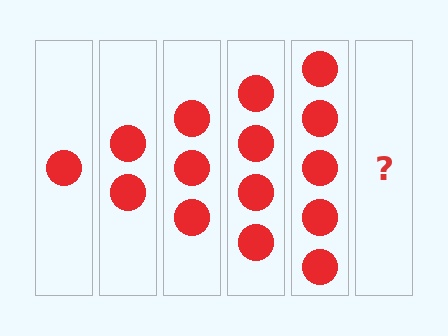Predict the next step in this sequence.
The next step is 6 circles.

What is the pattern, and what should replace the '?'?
The pattern is that each step adds one more circle. The '?' should be 6 circles.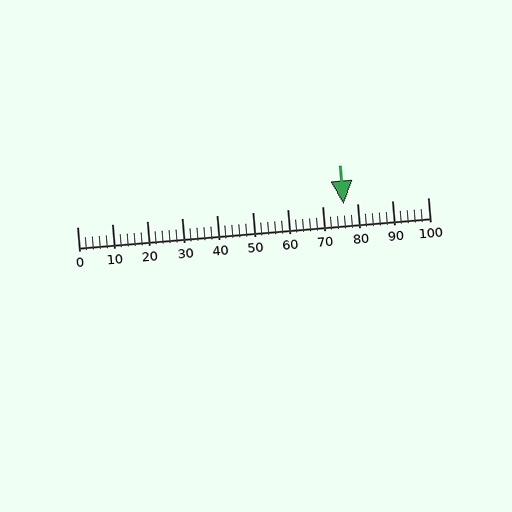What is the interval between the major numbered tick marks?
The major tick marks are spaced 10 units apart.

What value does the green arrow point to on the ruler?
The green arrow points to approximately 76.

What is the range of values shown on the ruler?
The ruler shows values from 0 to 100.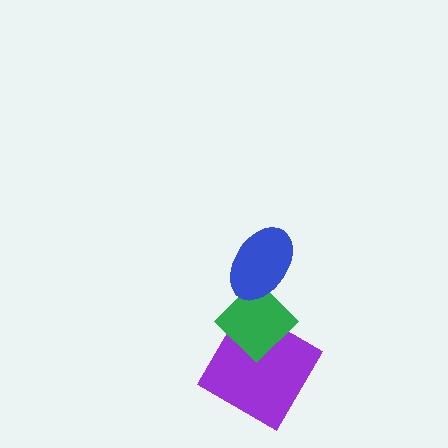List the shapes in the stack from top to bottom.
From top to bottom: the blue ellipse, the green diamond, the purple diamond.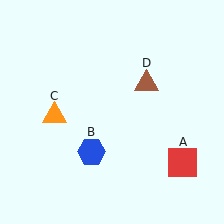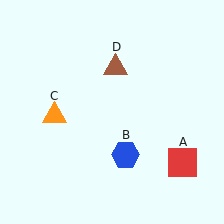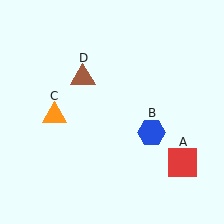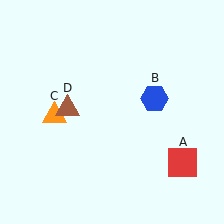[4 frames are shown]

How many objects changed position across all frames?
2 objects changed position: blue hexagon (object B), brown triangle (object D).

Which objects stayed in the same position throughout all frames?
Red square (object A) and orange triangle (object C) remained stationary.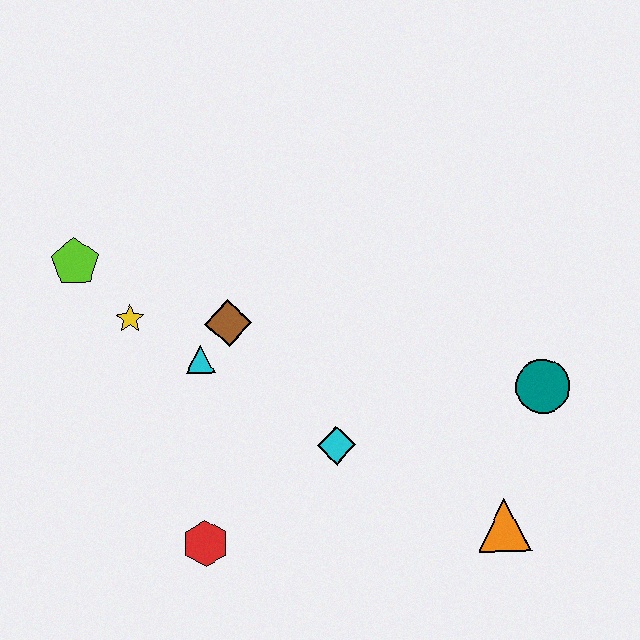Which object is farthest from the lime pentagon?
The orange triangle is farthest from the lime pentagon.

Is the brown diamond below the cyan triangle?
No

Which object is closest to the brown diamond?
The cyan triangle is closest to the brown diamond.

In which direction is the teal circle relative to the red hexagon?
The teal circle is to the right of the red hexagon.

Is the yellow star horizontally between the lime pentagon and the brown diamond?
Yes